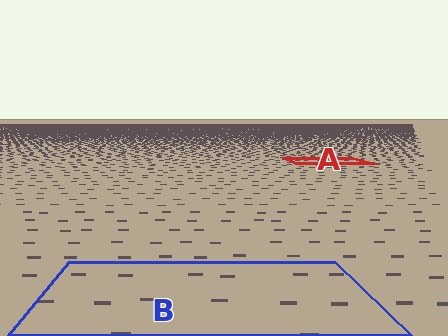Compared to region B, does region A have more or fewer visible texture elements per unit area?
Region A has more texture elements per unit area — they are packed more densely because it is farther away.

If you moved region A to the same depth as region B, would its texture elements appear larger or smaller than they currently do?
They would appear larger. At a closer depth, the same texture elements are projected at a bigger on-screen size.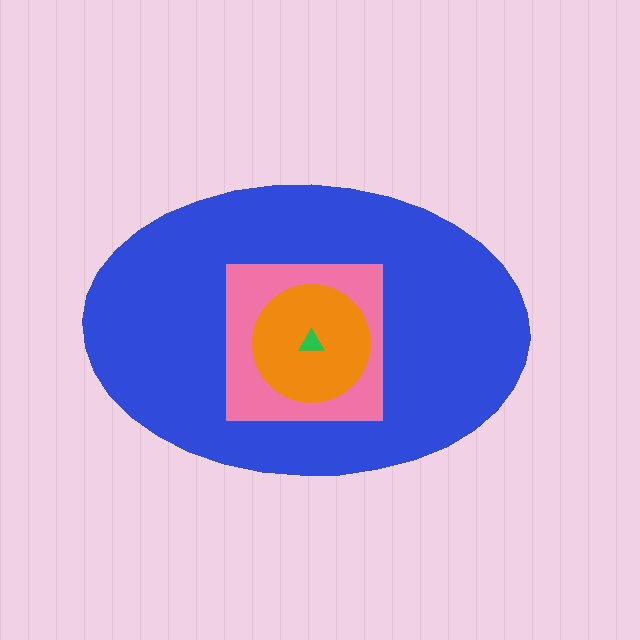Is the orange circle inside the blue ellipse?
Yes.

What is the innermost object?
The green triangle.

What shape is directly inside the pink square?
The orange circle.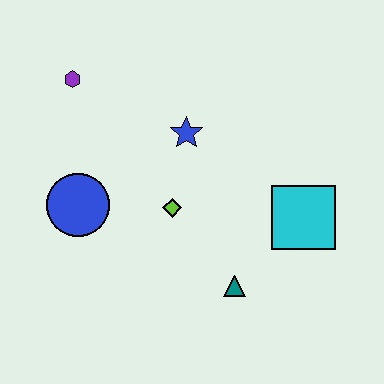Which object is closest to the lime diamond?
The blue star is closest to the lime diamond.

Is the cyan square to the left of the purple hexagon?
No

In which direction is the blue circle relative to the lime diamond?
The blue circle is to the left of the lime diamond.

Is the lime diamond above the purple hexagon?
No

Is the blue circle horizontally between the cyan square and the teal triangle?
No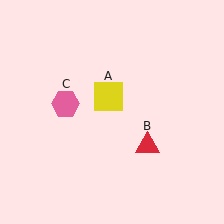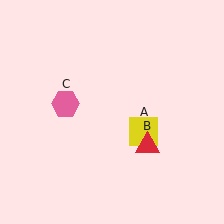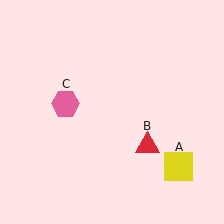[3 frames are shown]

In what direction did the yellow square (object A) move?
The yellow square (object A) moved down and to the right.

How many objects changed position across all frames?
1 object changed position: yellow square (object A).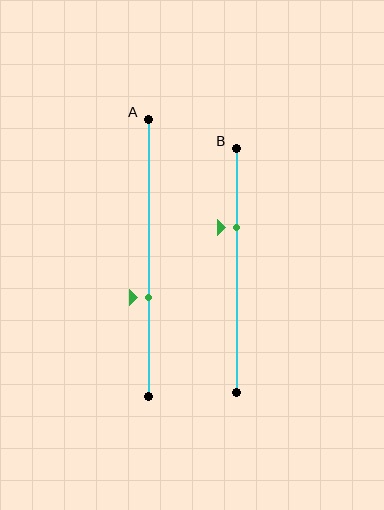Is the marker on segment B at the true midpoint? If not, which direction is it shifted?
No, the marker on segment B is shifted upward by about 18% of the segment length.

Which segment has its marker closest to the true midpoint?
Segment A has its marker closest to the true midpoint.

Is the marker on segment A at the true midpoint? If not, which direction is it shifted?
No, the marker on segment A is shifted downward by about 14% of the segment length.